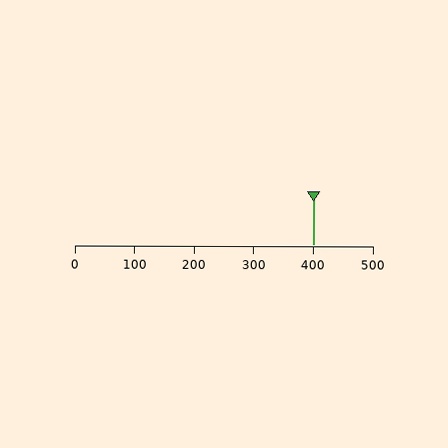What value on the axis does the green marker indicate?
The marker indicates approximately 400.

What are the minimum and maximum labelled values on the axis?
The axis runs from 0 to 500.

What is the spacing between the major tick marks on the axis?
The major ticks are spaced 100 apart.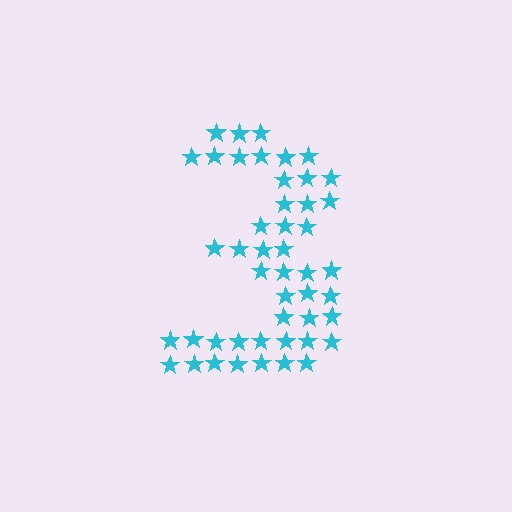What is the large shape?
The large shape is the digit 3.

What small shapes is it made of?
It is made of small stars.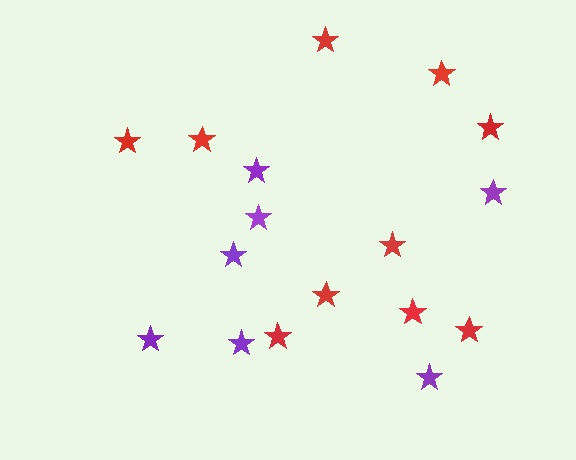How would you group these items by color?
There are 2 groups: one group of purple stars (7) and one group of red stars (10).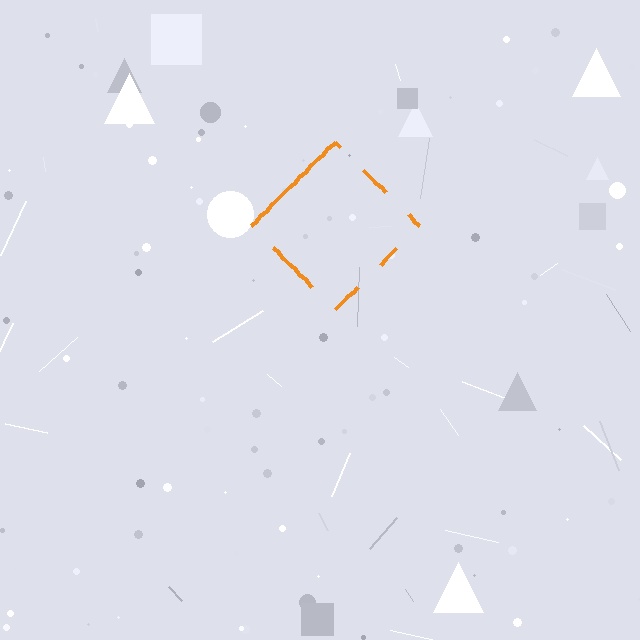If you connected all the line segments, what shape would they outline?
They would outline a diamond.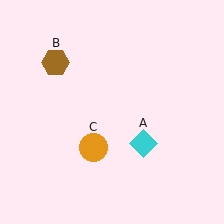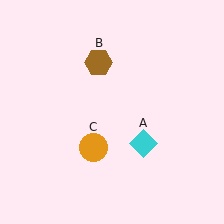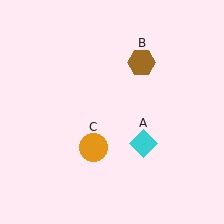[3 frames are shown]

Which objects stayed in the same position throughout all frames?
Cyan diamond (object A) and orange circle (object C) remained stationary.